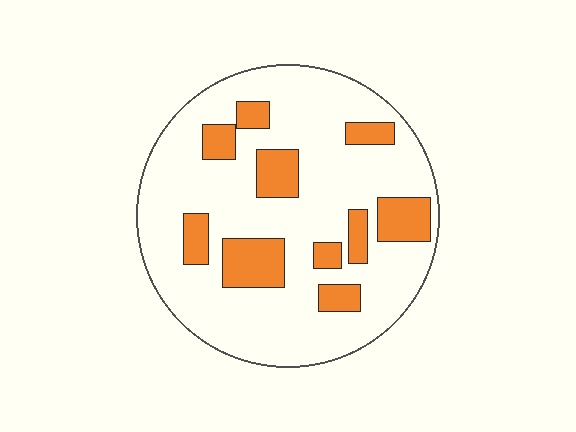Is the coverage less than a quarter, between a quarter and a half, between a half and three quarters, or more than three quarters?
Less than a quarter.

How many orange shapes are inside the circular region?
10.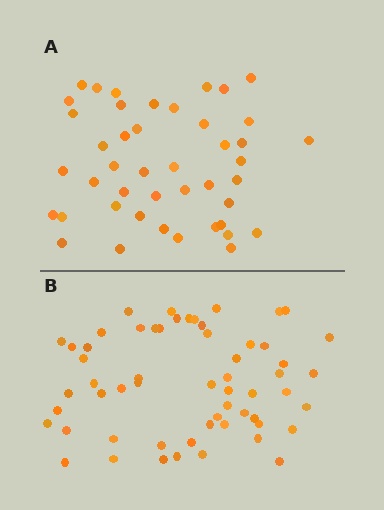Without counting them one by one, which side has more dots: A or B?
Region B (the bottom region) has more dots.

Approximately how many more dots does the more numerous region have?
Region B has approximately 15 more dots than region A.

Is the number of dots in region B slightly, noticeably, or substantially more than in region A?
Region B has noticeably more, but not dramatically so. The ratio is roughly 1.3 to 1.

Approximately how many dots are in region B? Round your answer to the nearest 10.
About 60 dots. (The exact count is 58, which rounds to 60.)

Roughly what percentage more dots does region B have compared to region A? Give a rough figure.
About 30% more.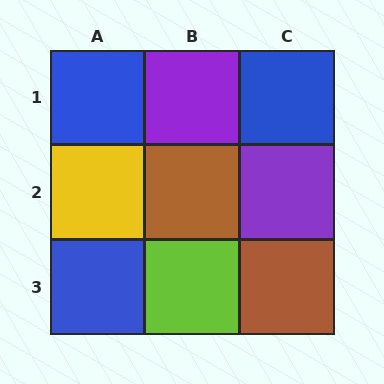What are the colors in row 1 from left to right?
Blue, purple, blue.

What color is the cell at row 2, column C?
Purple.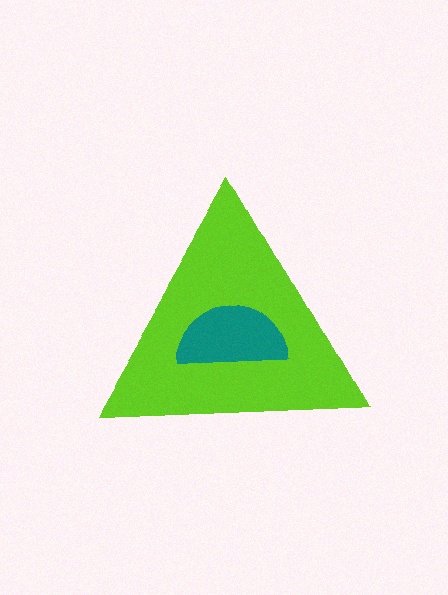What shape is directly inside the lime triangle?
The teal semicircle.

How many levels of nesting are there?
2.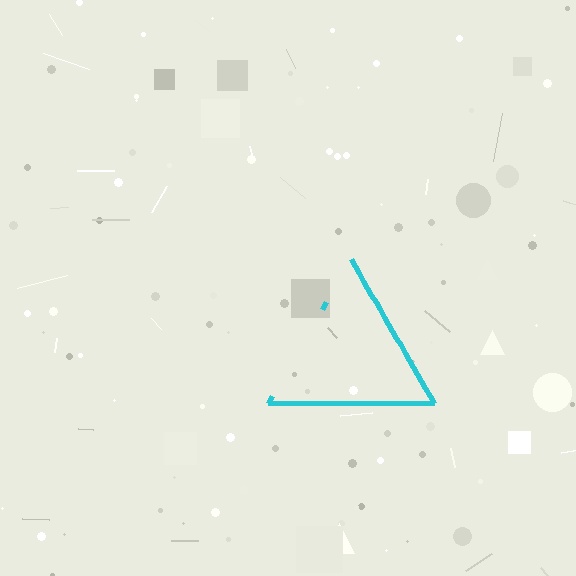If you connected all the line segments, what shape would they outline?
They would outline a triangle.